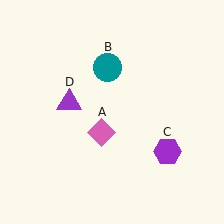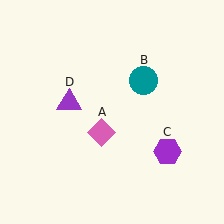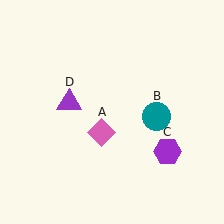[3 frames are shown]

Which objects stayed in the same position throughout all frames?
Pink diamond (object A) and purple hexagon (object C) and purple triangle (object D) remained stationary.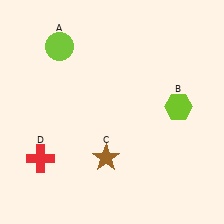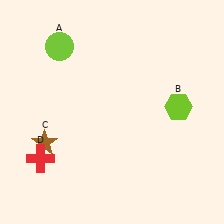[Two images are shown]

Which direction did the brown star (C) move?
The brown star (C) moved left.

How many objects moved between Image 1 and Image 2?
1 object moved between the two images.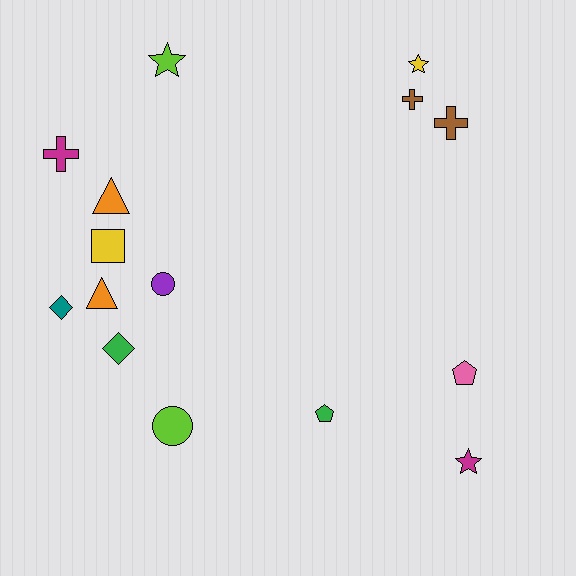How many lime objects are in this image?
There are 2 lime objects.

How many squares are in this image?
There is 1 square.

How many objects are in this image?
There are 15 objects.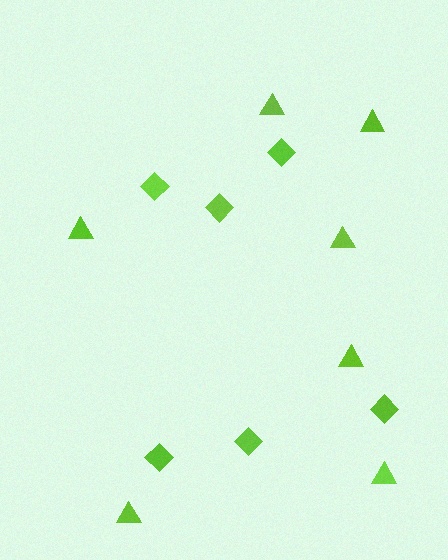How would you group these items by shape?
There are 2 groups: one group of triangles (7) and one group of diamonds (6).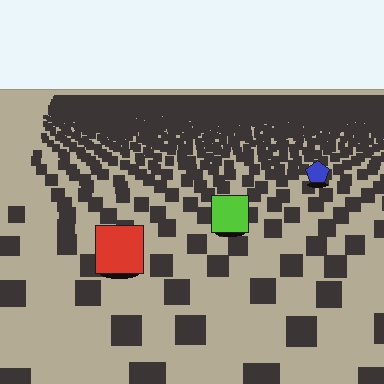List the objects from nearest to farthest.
From nearest to farthest: the red square, the lime square, the blue pentagon.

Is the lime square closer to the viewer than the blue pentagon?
Yes. The lime square is closer — you can tell from the texture gradient: the ground texture is coarser near it.